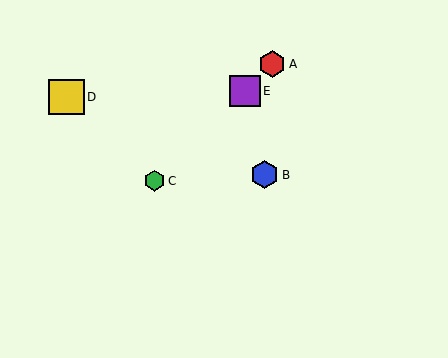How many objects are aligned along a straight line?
3 objects (A, C, E) are aligned along a straight line.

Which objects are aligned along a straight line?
Objects A, C, E are aligned along a straight line.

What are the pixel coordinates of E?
Object E is at (245, 91).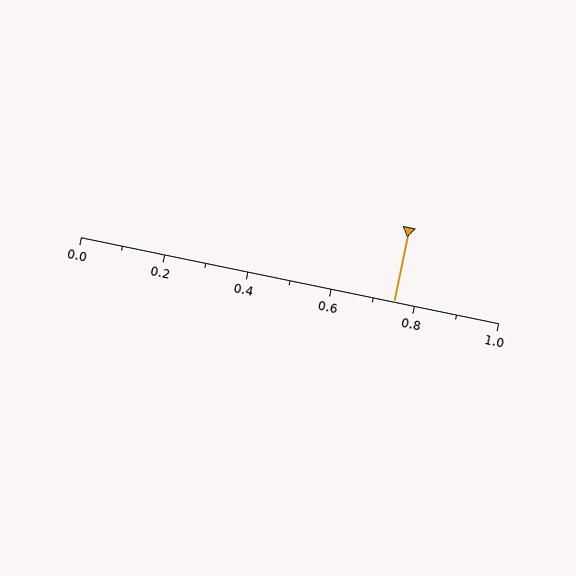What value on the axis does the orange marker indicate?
The marker indicates approximately 0.75.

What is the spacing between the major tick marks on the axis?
The major ticks are spaced 0.2 apart.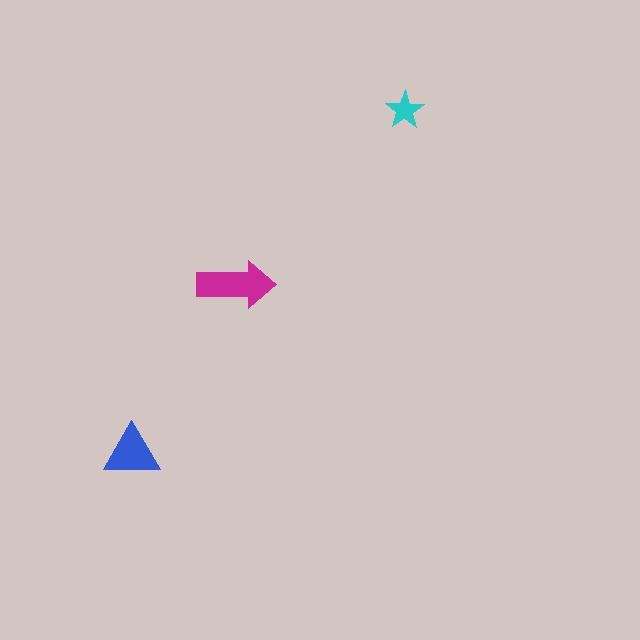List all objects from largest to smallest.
The magenta arrow, the blue triangle, the cyan star.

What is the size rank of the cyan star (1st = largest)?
3rd.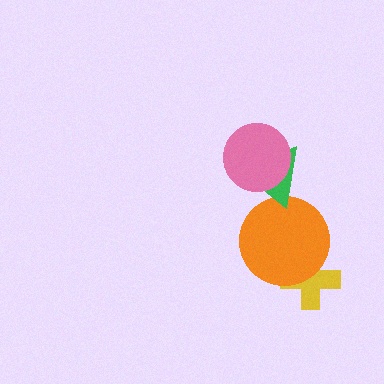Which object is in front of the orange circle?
The green triangle is in front of the orange circle.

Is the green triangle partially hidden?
Yes, it is partially covered by another shape.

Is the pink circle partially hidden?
No, no other shape covers it.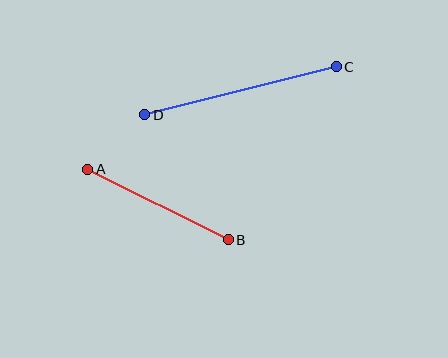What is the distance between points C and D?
The distance is approximately 198 pixels.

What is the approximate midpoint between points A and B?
The midpoint is at approximately (158, 205) pixels.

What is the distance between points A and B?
The distance is approximately 158 pixels.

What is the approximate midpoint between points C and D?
The midpoint is at approximately (240, 91) pixels.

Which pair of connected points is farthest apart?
Points C and D are farthest apart.